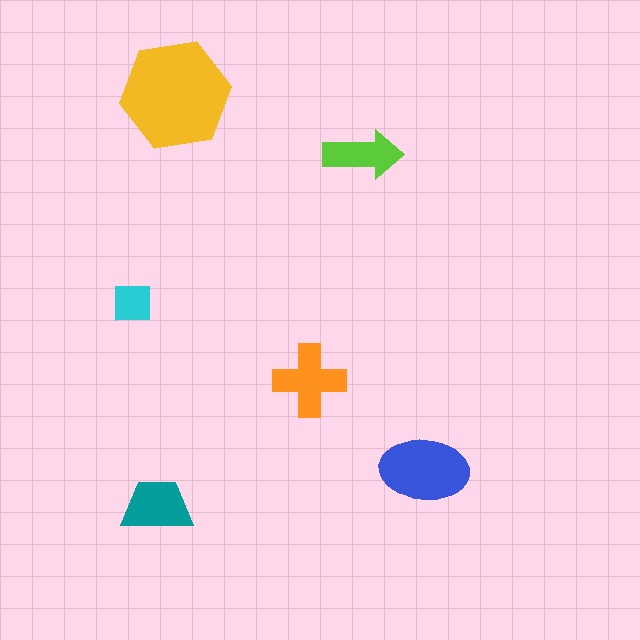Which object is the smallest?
The cyan square.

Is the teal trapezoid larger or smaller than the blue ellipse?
Smaller.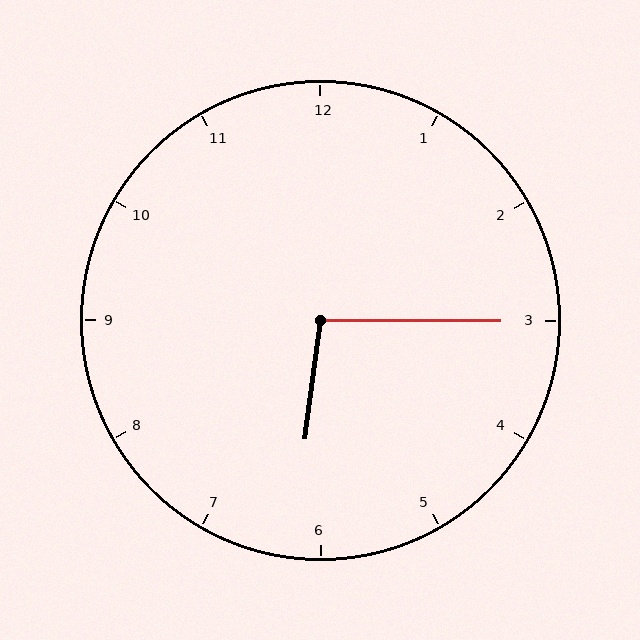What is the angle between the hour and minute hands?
Approximately 98 degrees.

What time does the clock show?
6:15.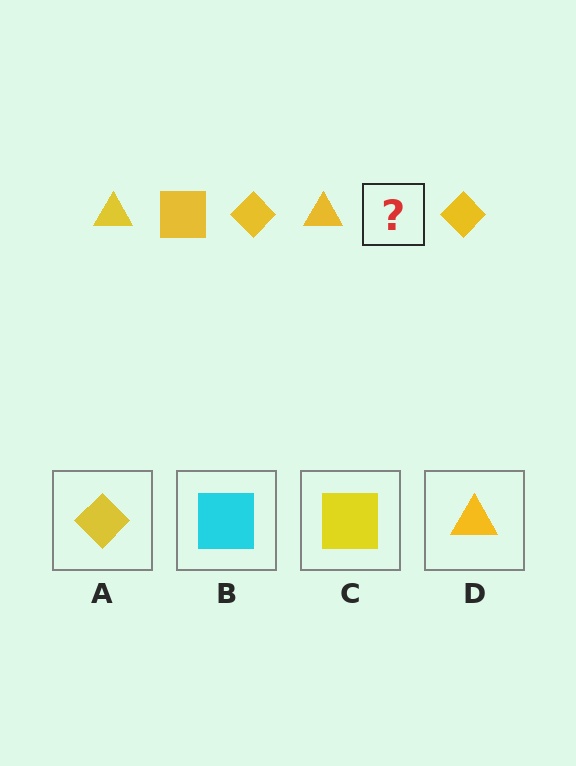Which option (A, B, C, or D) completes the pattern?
C.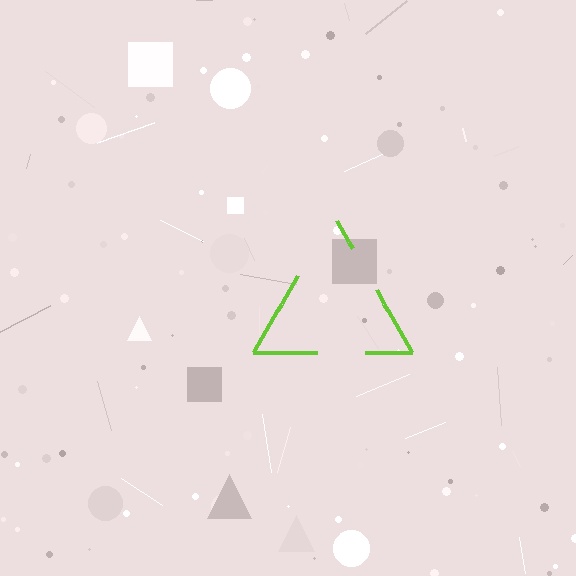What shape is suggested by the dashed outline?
The dashed outline suggests a triangle.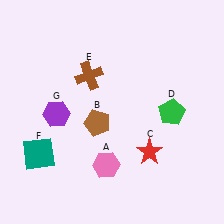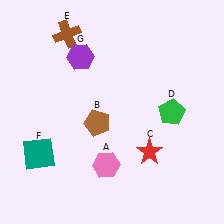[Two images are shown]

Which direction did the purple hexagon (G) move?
The purple hexagon (G) moved up.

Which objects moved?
The objects that moved are: the brown cross (E), the purple hexagon (G).